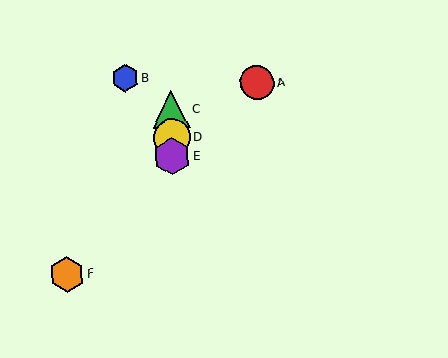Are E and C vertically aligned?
Yes, both are at x≈172.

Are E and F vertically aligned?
No, E is at x≈172 and F is at x≈67.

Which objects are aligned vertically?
Objects C, D, E are aligned vertically.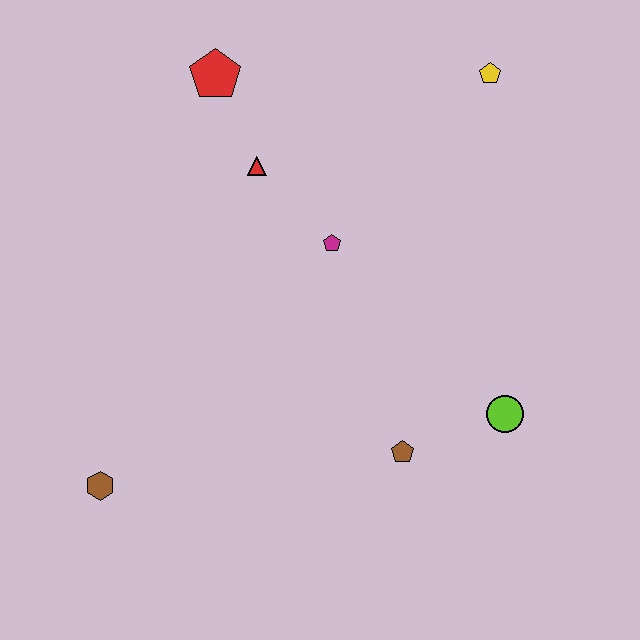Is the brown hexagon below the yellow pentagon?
Yes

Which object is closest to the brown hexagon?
The brown pentagon is closest to the brown hexagon.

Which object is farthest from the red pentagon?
The lime circle is farthest from the red pentagon.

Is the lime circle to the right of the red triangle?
Yes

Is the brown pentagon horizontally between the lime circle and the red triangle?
Yes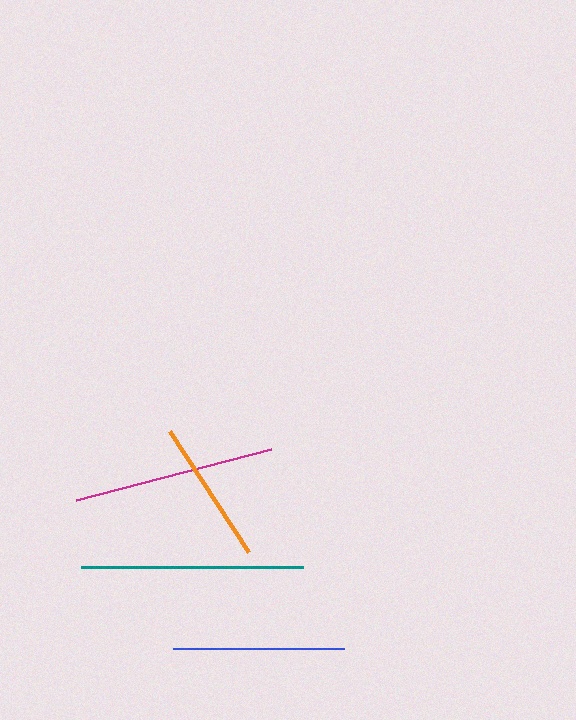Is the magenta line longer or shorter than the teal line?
The teal line is longer than the magenta line.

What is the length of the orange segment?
The orange segment is approximately 145 pixels long.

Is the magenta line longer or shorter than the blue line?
The magenta line is longer than the blue line.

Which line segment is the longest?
The teal line is the longest at approximately 222 pixels.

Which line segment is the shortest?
The orange line is the shortest at approximately 145 pixels.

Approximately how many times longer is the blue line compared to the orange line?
The blue line is approximately 1.2 times the length of the orange line.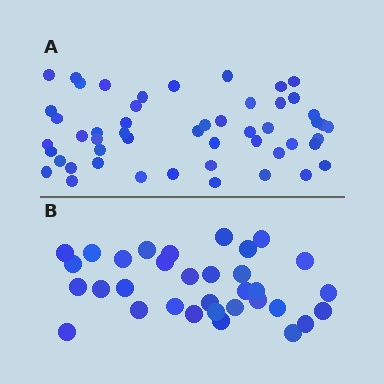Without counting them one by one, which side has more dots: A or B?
Region A (the top region) has more dots.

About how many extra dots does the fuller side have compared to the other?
Region A has approximately 20 more dots than region B.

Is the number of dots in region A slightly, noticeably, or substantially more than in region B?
Region A has substantially more. The ratio is roughly 1.5 to 1.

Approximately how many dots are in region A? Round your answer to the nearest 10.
About 50 dots. (The exact count is 51, which rounds to 50.)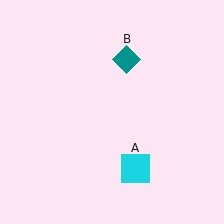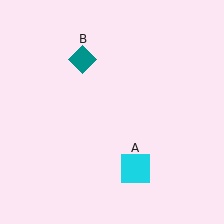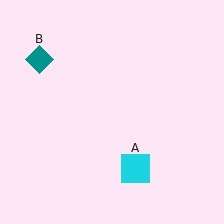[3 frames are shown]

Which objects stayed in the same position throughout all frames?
Cyan square (object A) remained stationary.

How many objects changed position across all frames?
1 object changed position: teal diamond (object B).